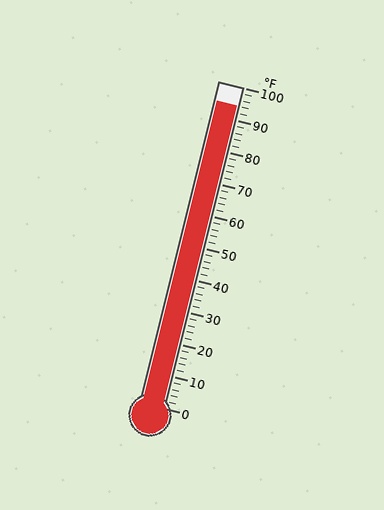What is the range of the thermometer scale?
The thermometer scale ranges from 0°F to 100°F.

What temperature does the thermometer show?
The thermometer shows approximately 94°F.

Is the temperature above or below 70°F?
The temperature is above 70°F.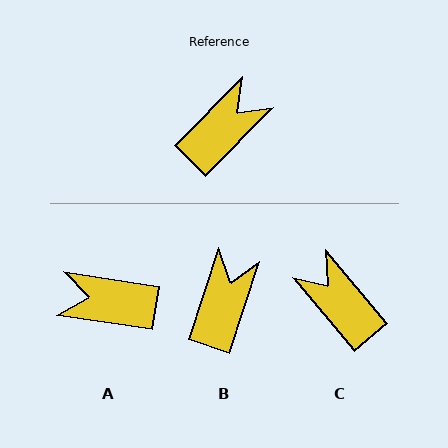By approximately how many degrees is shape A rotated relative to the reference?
Approximately 126 degrees counter-clockwise.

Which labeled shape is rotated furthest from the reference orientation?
A, about 126 degrees away.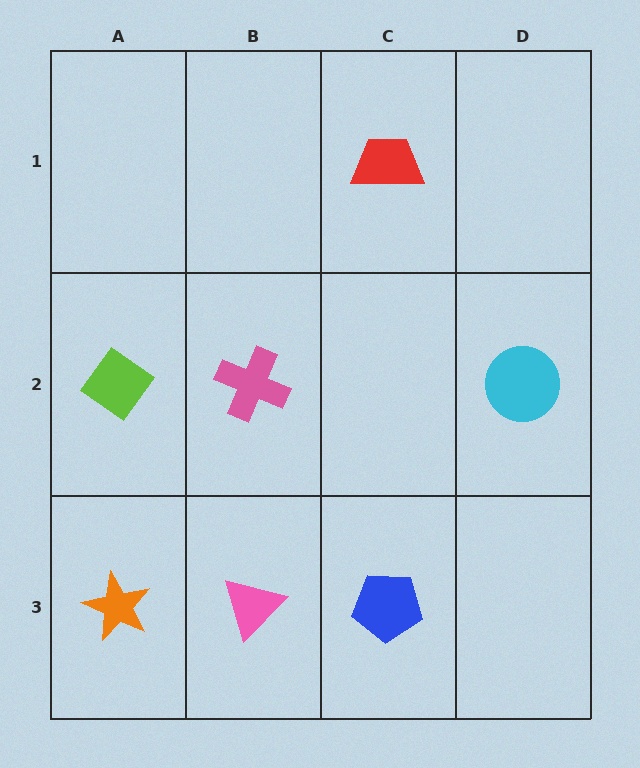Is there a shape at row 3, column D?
No, that cell is empty.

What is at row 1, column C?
A red trapezoid.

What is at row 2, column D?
A cyan circle.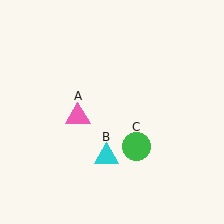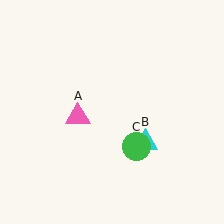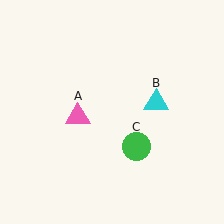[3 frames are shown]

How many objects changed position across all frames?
1 object changed position: cyan triangle (object B).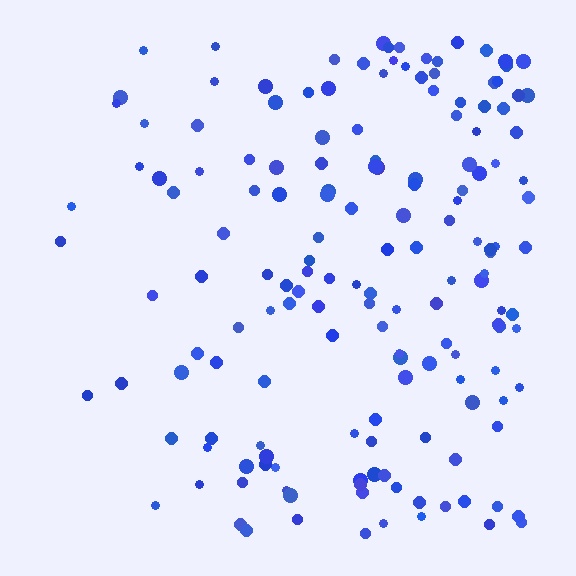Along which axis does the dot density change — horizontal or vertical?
Horizontal.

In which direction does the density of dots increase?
From left to right, with the right side densest.